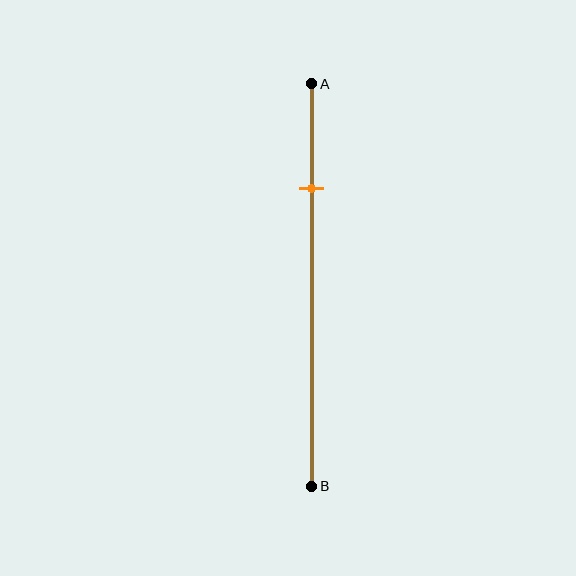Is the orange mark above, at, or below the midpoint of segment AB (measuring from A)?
The orange mark is above the midpoint of segment AB.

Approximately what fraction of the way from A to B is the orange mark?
The orange mark is approximately 25% of the way from A to B.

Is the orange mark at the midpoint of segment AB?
No, the mark is at about 25% from A, not at the 50% midpoint.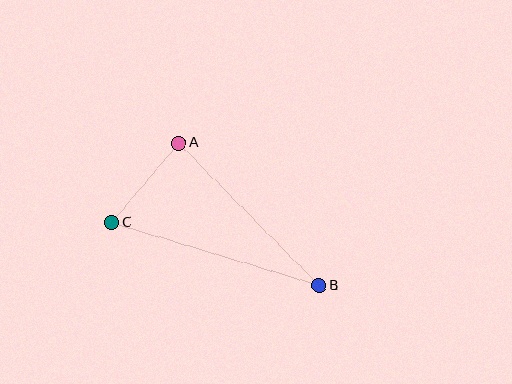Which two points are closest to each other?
Points A and C are closest to each other.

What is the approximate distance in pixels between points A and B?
The distance between A and B is approximately 200 pixels.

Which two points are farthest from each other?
Points B and C are farthest from each other.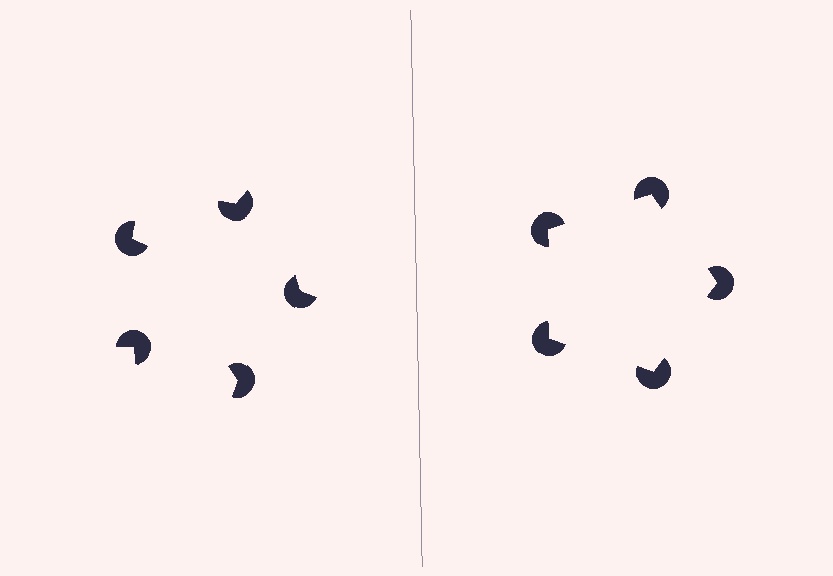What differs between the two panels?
The pac-man discs are positioned identically on both sides; only the wedge orientations differ. On the right they align to a pentagon; on the left they are misaligned.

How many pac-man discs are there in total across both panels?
10 — 5 on each side.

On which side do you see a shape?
An illusory pentagon appears on the right side. On the left side the wedge cuts are rotated, so no coherent shape forms.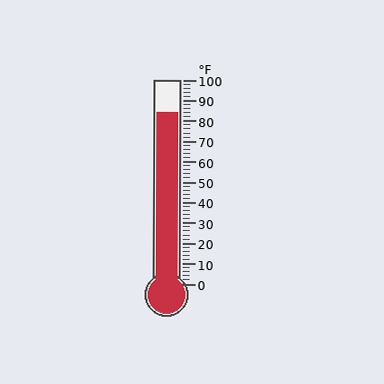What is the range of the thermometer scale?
The thermometer scale ranges from 0°F to 100°F.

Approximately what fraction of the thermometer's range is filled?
The thermometer is filled to approximately 85% of its range.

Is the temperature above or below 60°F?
The temperature is above 60°F.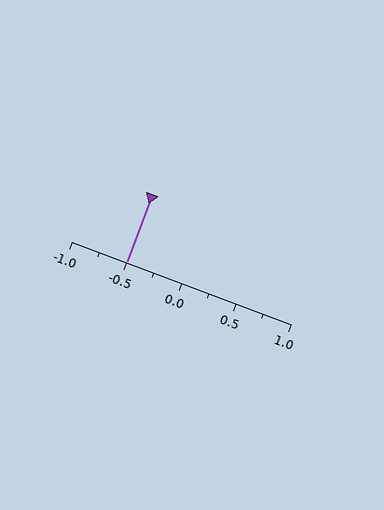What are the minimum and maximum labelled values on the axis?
The axis runs from -1.0 to 1.0.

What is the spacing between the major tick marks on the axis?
The major ticks are spaced 0.5 apart.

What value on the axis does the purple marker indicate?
The marker indicates approximately -0.5.